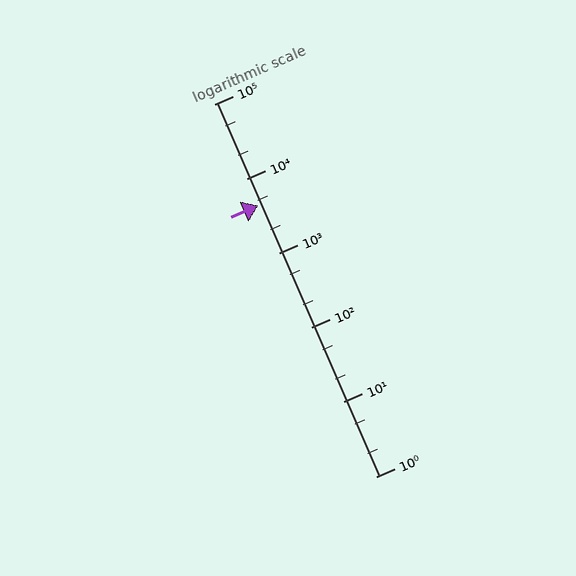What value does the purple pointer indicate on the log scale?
The pointer indicates approximately 4400.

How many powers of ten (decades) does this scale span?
The scale spans 5 decades, from 1 to 100000.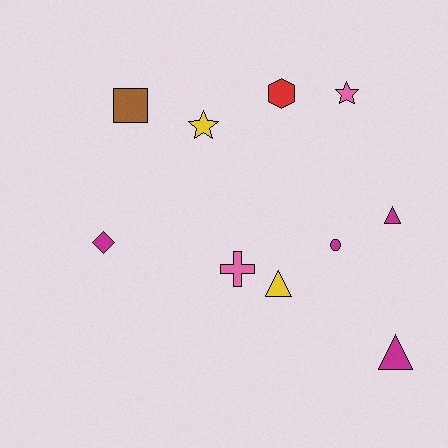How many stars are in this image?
There are 2 stars.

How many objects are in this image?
There are 10 objects.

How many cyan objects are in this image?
There are no cyan objects.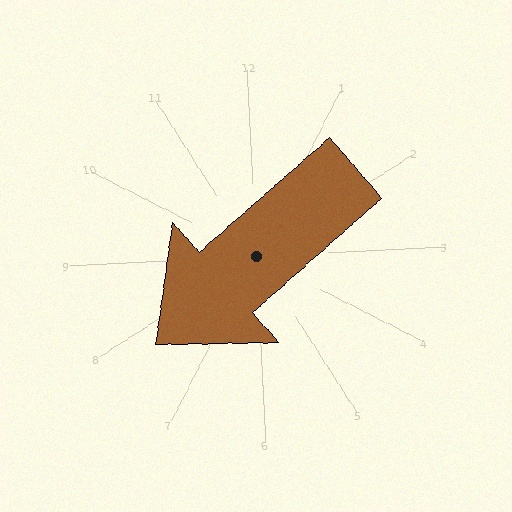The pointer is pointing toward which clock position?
Roughly 8 o'clock.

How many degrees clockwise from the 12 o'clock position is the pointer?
Approximately 231 degrees.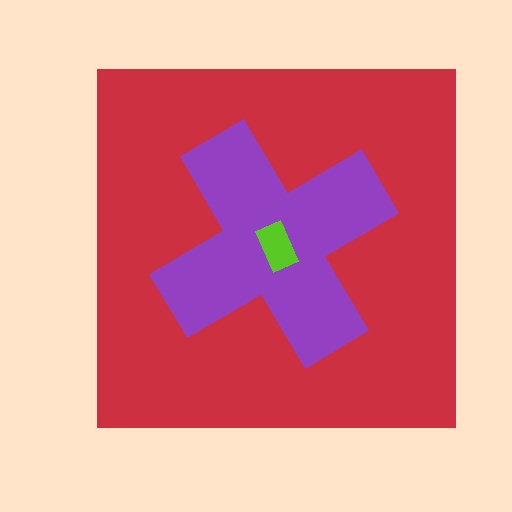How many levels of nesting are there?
3.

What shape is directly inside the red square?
The purple cross.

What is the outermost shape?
The red square.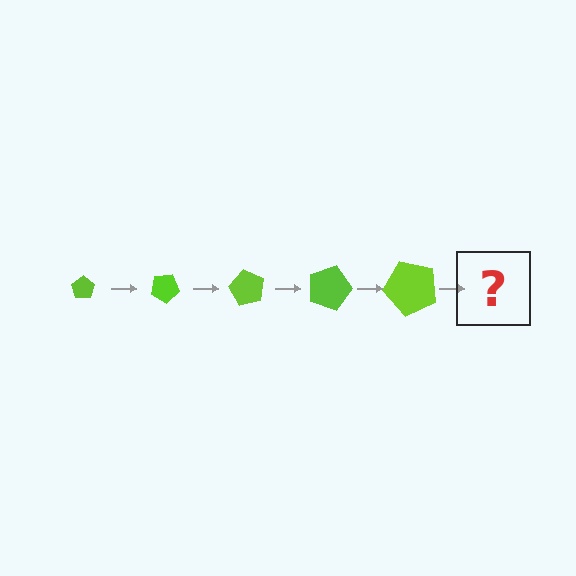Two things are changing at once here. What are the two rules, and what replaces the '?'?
The two rules are that the pentagon grows larger each step and it rotates 30 degrees each step. The '?' should be a pentagon, larger than the previous one and rotated 150 degrees from the start.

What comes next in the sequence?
The next element should be a pentagon, larger than the previous one and rotated 150 degrees from the start.